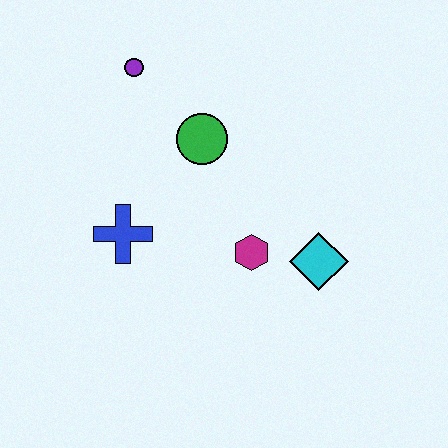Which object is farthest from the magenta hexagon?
The purple circle is farthest from the magenta hexagon.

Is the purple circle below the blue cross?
No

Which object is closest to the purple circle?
The green circle is closest to the purple circle.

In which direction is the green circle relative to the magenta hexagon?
The green circle is above the magenta hexagon.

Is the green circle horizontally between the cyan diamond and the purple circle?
Yes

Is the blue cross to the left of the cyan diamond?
Yes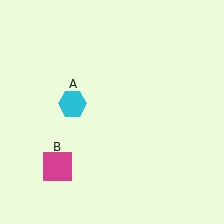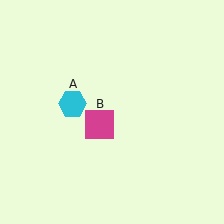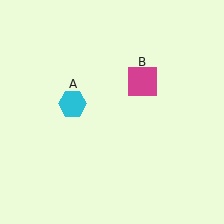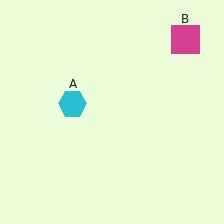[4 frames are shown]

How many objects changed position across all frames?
1 object changed position: magenta square (object B).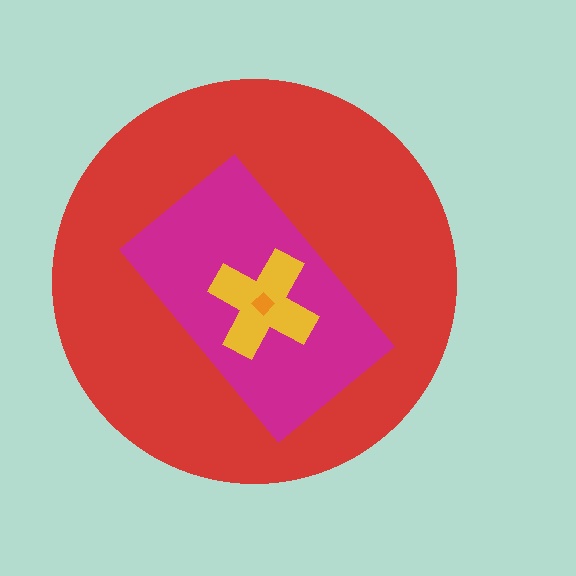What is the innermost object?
The orange diamond.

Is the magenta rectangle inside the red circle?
Yes.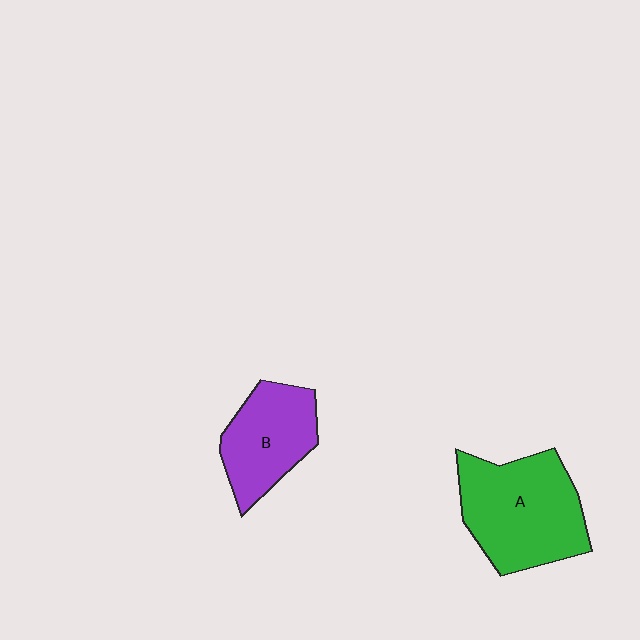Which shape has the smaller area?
Shape B (purple).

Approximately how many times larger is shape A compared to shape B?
Approximately 1.4 times.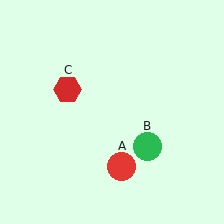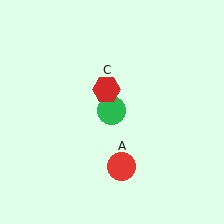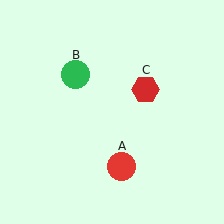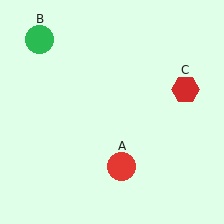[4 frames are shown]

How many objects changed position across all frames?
2 objects changed position: green circle (object B), red hexagon (object C).